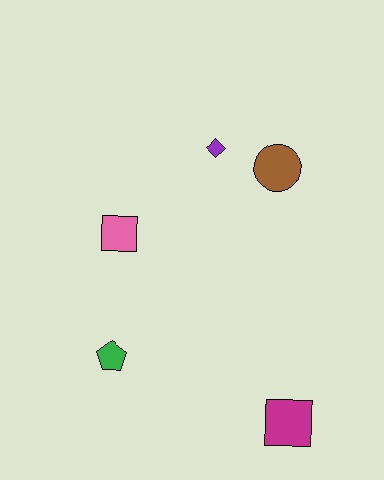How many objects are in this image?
There are 5 objects.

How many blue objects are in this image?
There are no blue objects.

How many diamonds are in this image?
There is 1 diamond.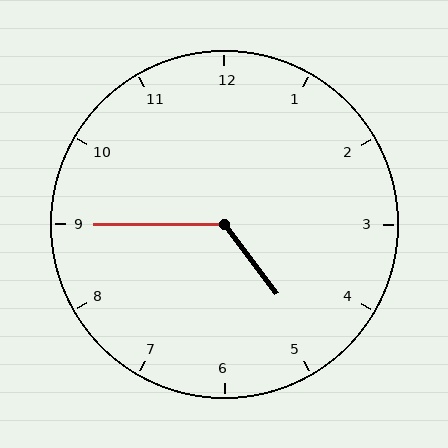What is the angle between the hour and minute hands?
Approximately 128 degrees.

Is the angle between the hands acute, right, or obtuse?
It is obtuse.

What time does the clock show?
4:45.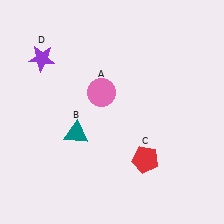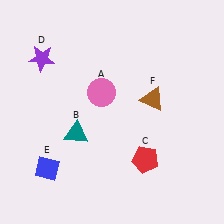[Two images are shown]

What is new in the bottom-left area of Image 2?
A blue diamond (E) was added in the bottom-left area of Image 2.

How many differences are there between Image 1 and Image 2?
There are 2 differences between the two images.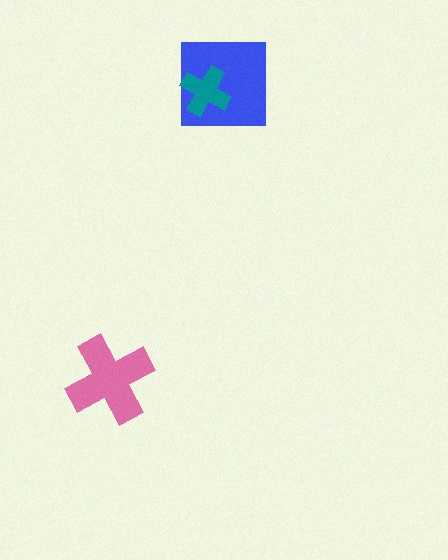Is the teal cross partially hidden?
No, no other shape covers it.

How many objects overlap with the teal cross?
1 object overlaps with the teal cross.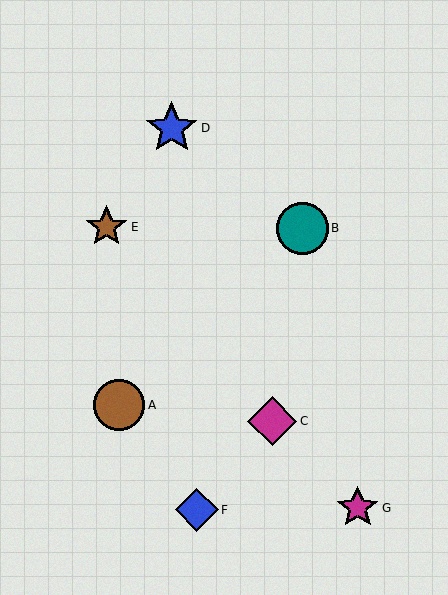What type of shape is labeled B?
Shape B is a teal circle.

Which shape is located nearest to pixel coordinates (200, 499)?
The blue diamond (labeled F) at (197, 510) is nearest to that location.